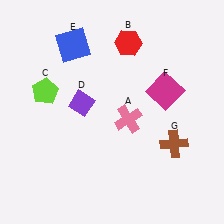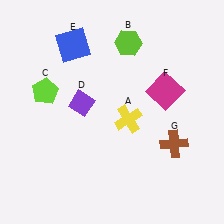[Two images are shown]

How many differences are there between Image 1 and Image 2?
There are 2 differences between the two images.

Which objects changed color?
A changed from pink to yellow. B changed from red to lime.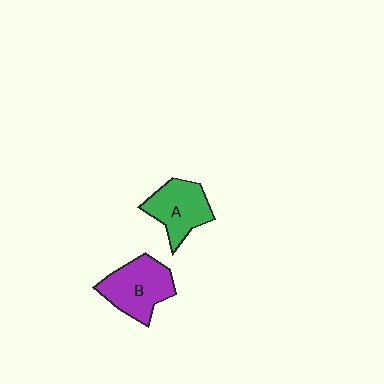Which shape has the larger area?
Shape B (purple).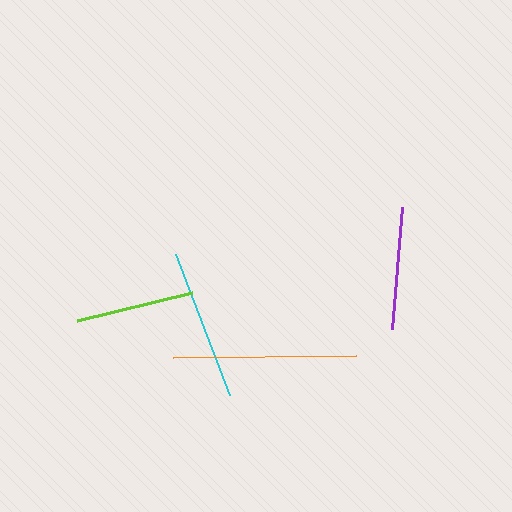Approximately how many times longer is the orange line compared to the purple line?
The orange line is approximately 1.5 times the length of the purple line.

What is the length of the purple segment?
The purple segment is approximately 122 pixels long.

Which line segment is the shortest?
The lime line is the shortest at approximately 118 pixels.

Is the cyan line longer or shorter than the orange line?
The orange line is longer than the cyan line.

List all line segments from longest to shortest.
From longest to shortest: orange, cyan, purple, lime.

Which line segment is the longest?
The orange line is the longest at approximately 183 pixels.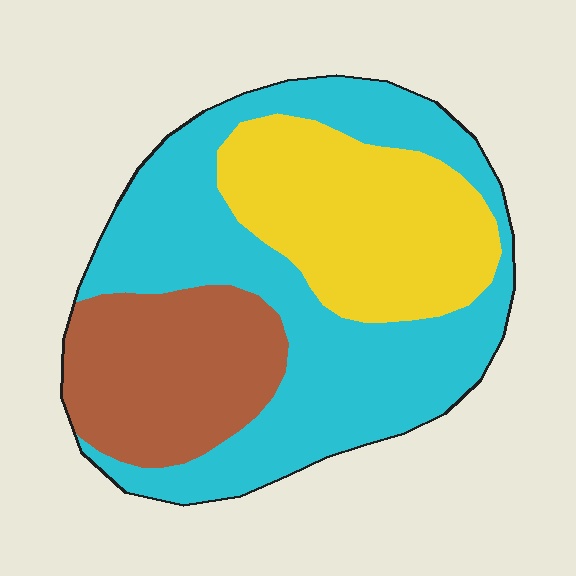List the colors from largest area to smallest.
From largest to smallest: cyan, yellow, brown.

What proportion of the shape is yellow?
Yellow takes up about one quarter (1/4) of the shape.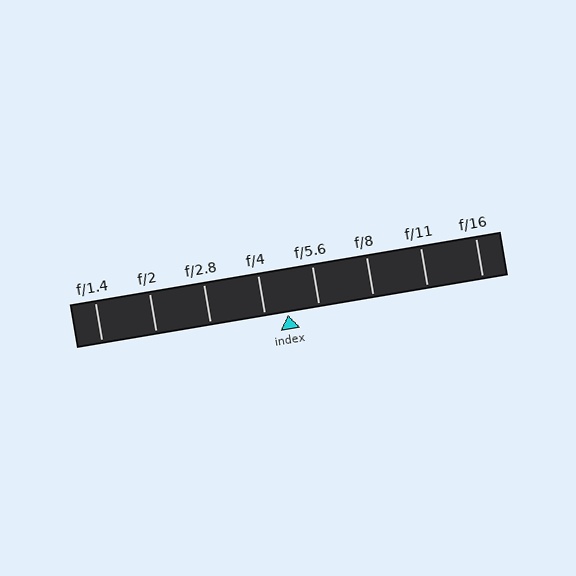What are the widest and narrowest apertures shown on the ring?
The widest aperture shown is f/1.4 and the narrowest is f/16.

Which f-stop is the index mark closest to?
The index mark is closest to f/4.